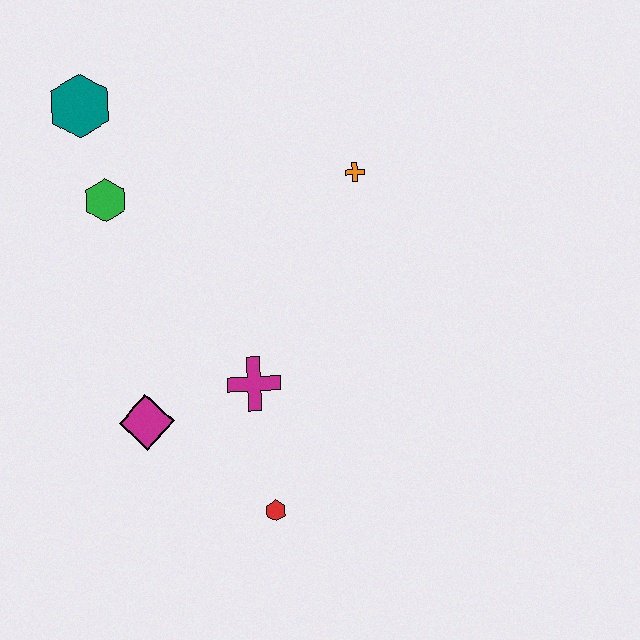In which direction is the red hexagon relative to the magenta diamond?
The red hexagon is to the right of the magenta diamond.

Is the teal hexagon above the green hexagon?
Yes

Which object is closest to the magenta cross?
The magenta diamond is closest to the magenta cross.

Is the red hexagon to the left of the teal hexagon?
No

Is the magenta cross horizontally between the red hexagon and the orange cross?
No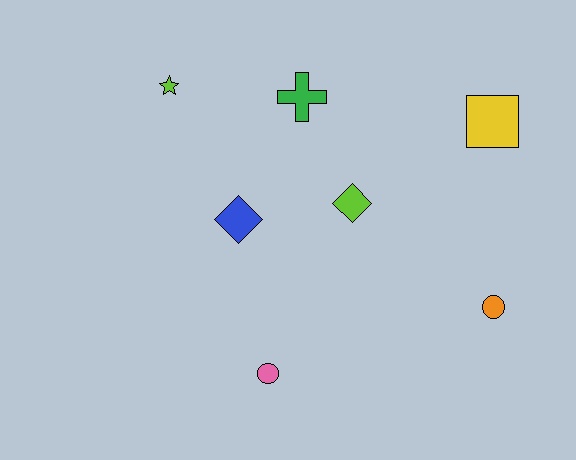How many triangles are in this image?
There are no triangles.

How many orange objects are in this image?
There is 1 orange object.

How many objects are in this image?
There are 7 objects.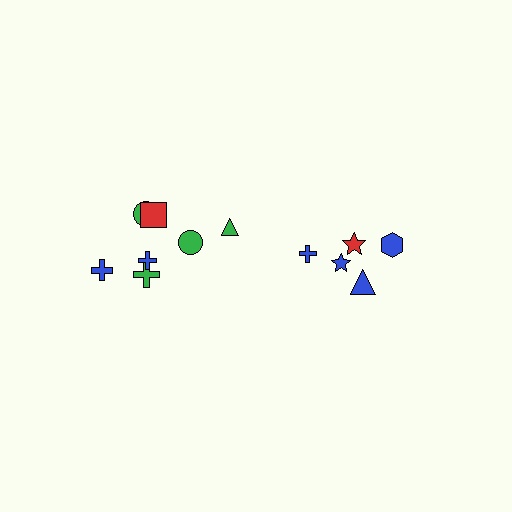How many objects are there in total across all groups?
There are 12 objects.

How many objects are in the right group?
There are 5 objects.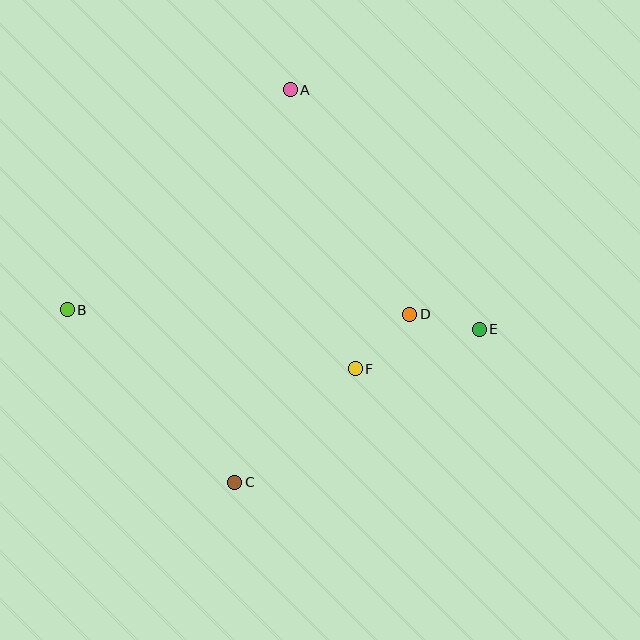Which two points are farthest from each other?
Points B and E are farthest from each other.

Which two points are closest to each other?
Points D and E are closest to each other.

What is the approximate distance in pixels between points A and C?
The distance between A and C is approximately 396 pixels.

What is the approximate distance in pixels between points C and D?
The distance between C and D is approximately 242 pixels.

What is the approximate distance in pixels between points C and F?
The distance between C and F is approximately 165 pixels.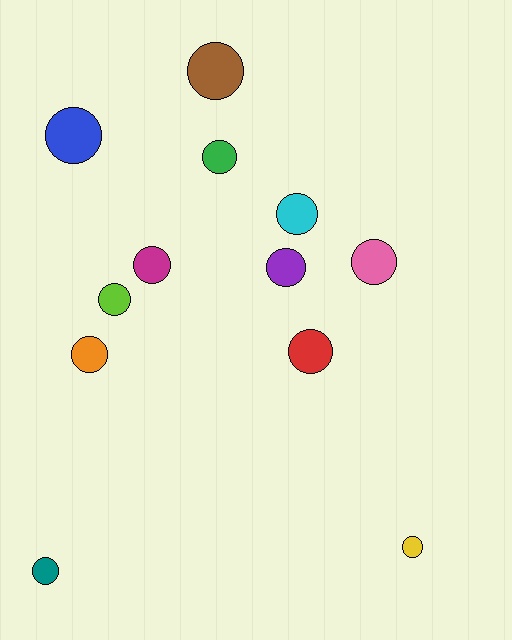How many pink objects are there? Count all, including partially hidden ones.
There is 1 pink object.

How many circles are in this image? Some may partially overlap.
There are 12 circles.